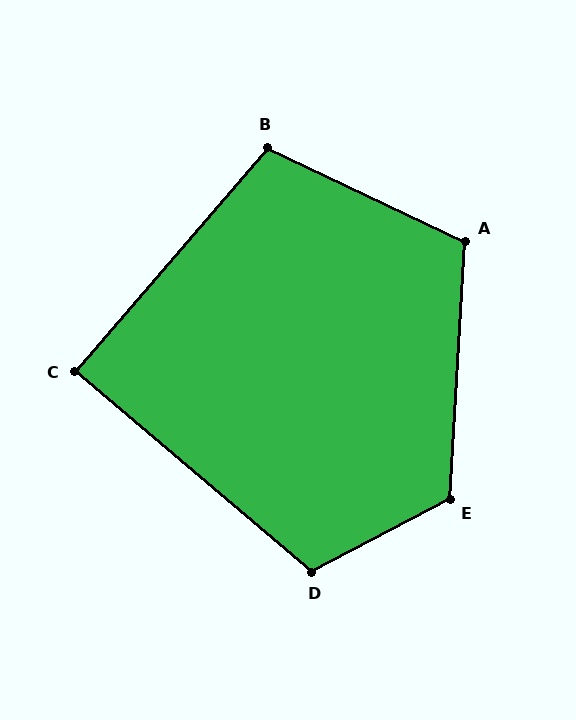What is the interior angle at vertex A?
Approximately 112 degrees (obtuse).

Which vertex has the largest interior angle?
E, at approximately 121 degrees.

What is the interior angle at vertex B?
Approximately 105 degrees (obtuse).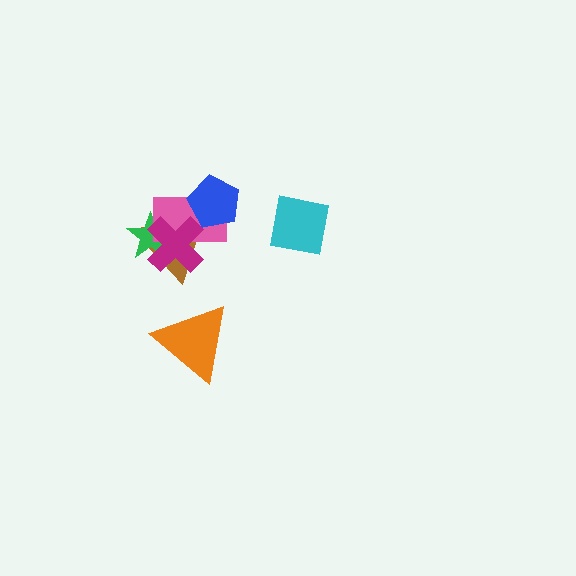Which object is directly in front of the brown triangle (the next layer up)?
The green star is directly in front of the brown triangle.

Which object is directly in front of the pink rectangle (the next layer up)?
The magenta cross is directly in front of the pink rectangle.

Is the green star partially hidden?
Yes, it is partially covered by another shape.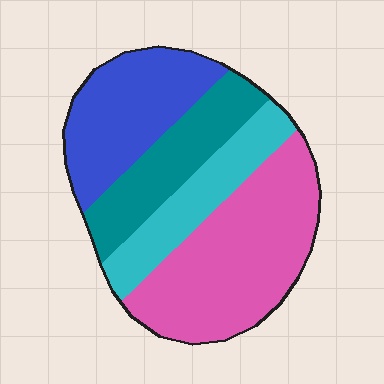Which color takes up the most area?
Pink, at roughly 40%.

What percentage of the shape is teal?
Teal takes up about one fifth (1/5) of the shape.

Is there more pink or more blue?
Pink.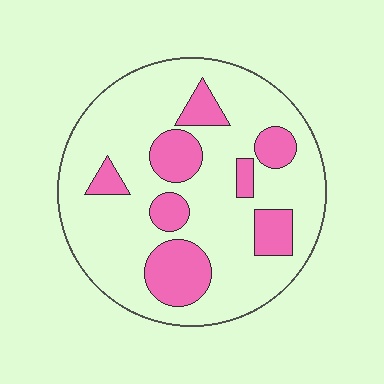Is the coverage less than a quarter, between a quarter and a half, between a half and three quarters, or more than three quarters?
Less than a quarter.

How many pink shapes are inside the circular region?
8.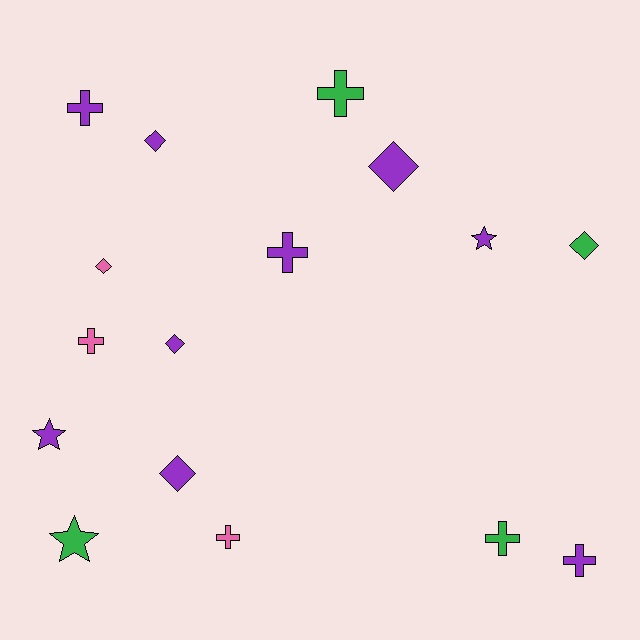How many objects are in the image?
There are 16 objects.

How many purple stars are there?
There are 2 purple stars.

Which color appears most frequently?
Purple, with 9 objects.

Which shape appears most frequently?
Cross, with 7 objects.